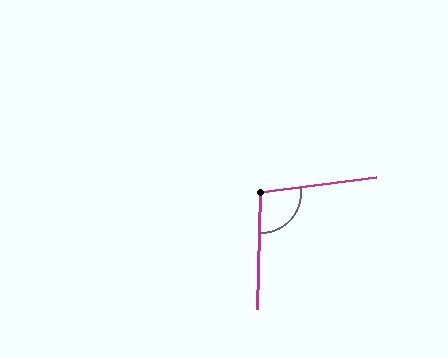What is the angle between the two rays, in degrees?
Approximately 99 degrees.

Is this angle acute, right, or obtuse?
It is obtuse.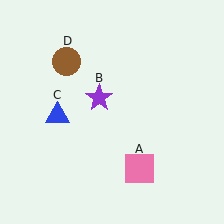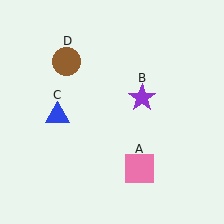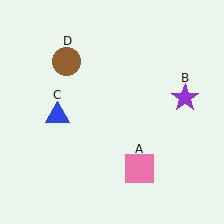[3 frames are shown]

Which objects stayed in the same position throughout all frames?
Pink square (object A) and blue triangle (object C) and brown circle (object D) remained stationary.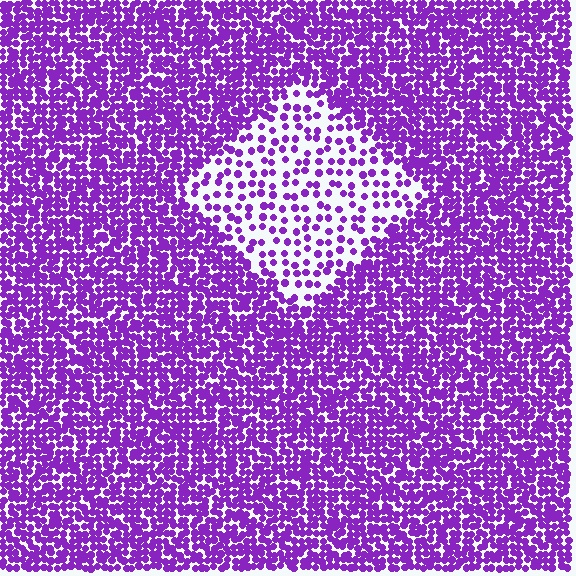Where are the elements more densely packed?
The elements are more densely packed outside the diamond boundary.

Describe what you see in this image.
The image contains small purple elements arranged at two different densities. A diamond-shaped region is visible where the elements are less densely packed than the surrounding area.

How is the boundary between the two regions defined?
The boundary is defined by a change in element density (approximately 2.7x ratio). All elements are the same color, size, and shape.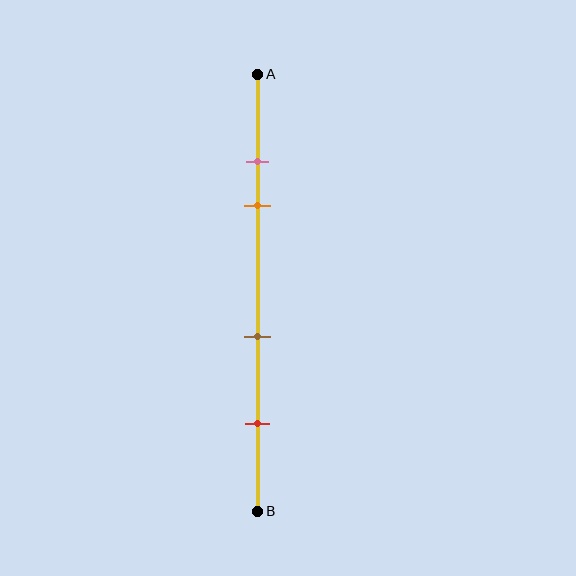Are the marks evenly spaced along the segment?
No, the marks are not evenly spaced.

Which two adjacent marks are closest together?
The pink and orange marks are the closest adjacent pair.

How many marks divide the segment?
There are 4 marks dividing the segment.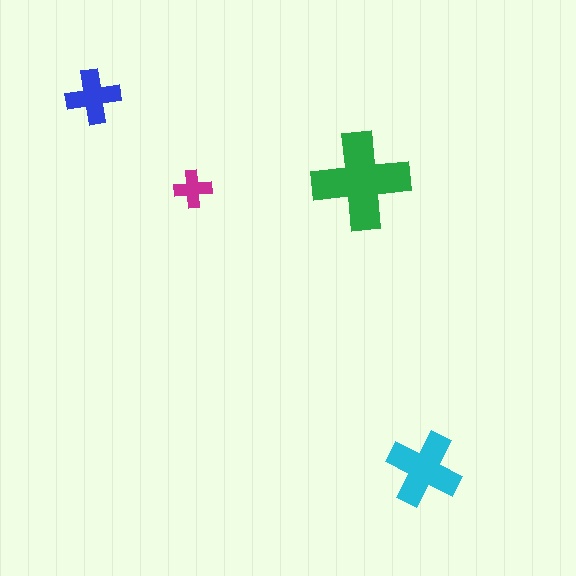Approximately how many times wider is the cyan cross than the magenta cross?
About 2 times wider.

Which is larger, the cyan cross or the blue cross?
The cyan one.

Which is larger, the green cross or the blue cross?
The green one.